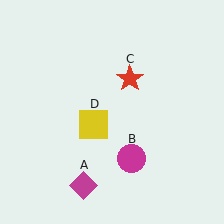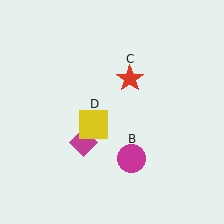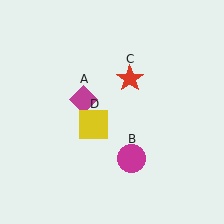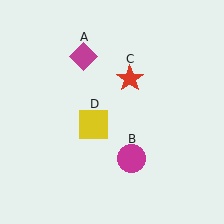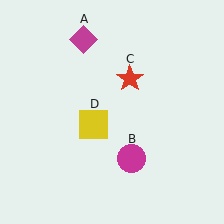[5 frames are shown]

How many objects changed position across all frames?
1 object changed position: magenta diamond (object A).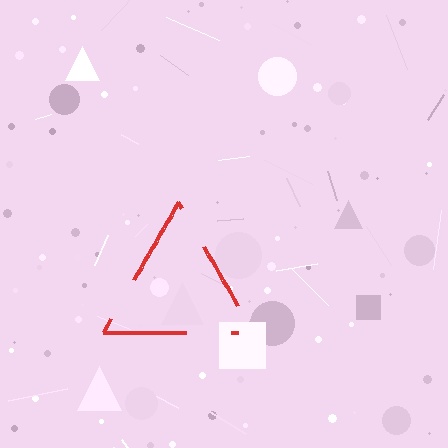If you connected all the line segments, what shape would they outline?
They would outline a triangle.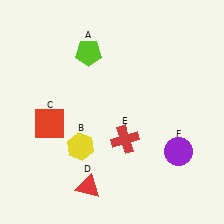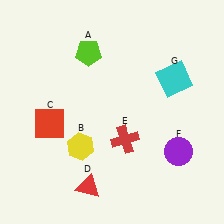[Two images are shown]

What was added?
A cyan square (G) was added in Image 2.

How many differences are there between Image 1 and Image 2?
There is 1 difference between the two images.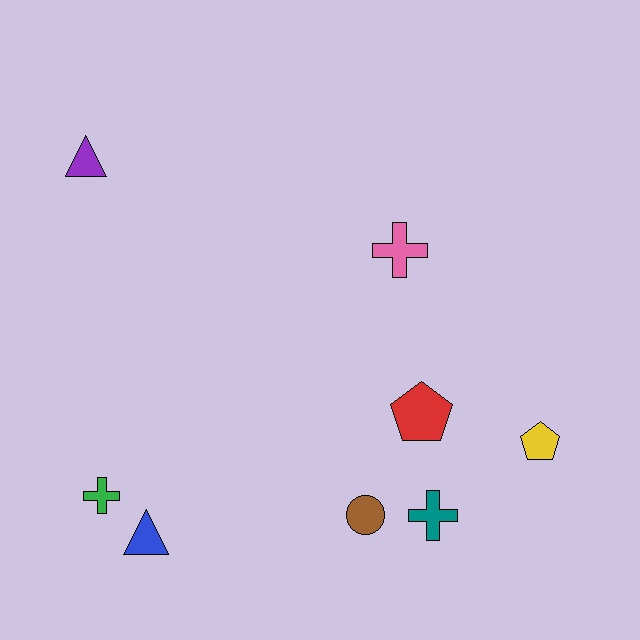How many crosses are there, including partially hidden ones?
There are 3 crosses.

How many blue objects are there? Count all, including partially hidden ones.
There is 1 blue object.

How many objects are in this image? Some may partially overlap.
There are 8 objects.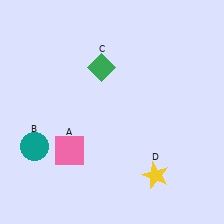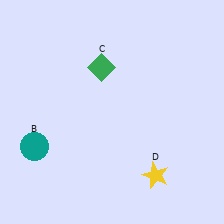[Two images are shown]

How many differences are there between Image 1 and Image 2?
There is 1 difference between the two images.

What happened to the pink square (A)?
The pink square (A) was removed in Image 2. It was in the bottom-left area of Image 1.